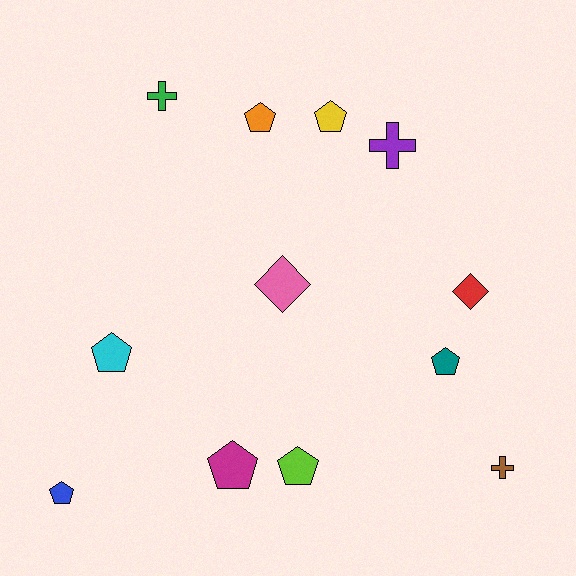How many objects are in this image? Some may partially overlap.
There are 12 objects.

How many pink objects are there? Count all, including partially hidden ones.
There is 1 pink object.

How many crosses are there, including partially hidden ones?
There are 3 crosses.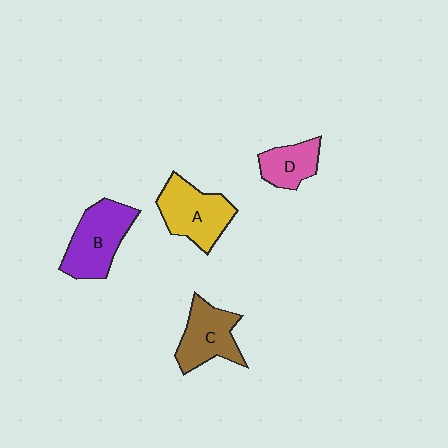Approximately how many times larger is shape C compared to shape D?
Approximately 1.4 times.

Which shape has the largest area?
Shape B (purple).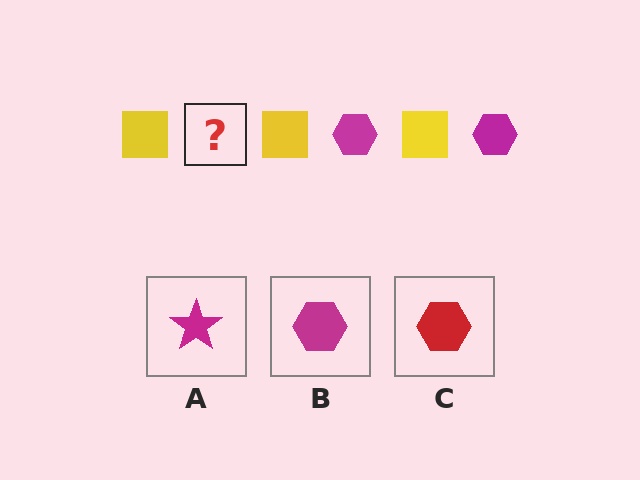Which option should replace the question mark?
Option B.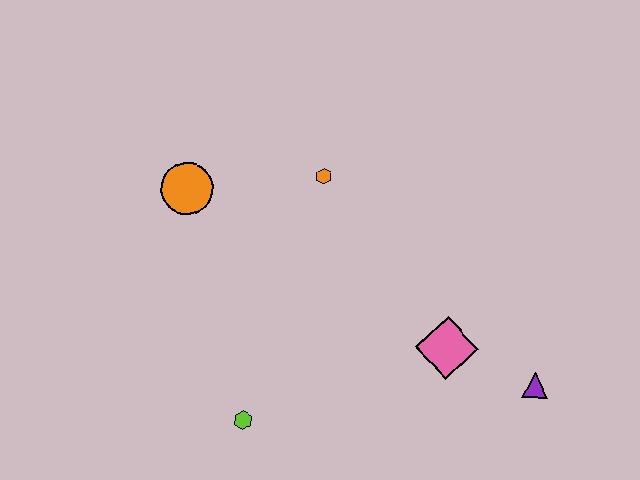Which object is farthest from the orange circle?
The purple triangle is farthest from the orange circle.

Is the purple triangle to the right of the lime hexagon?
Yes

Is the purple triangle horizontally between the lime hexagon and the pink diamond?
No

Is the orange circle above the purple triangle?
Yes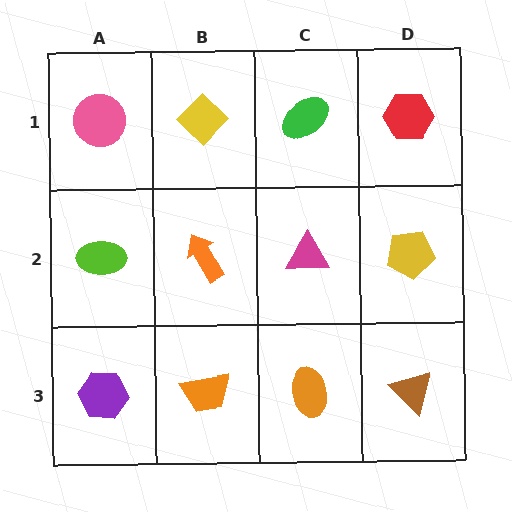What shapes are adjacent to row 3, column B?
An orange arrow (row 2, column B), a purple hexagon (row 3, column A), an orange ellipse (row 3, column C).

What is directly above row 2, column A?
A pink circle.